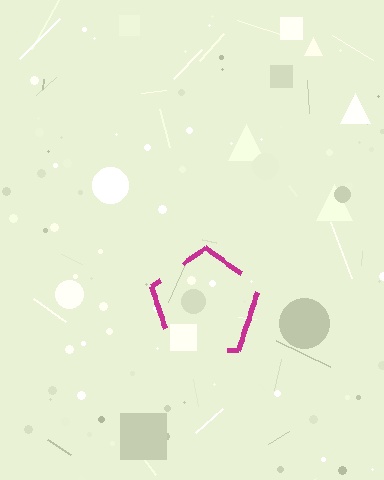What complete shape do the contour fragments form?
The contour fragments form a pentagon.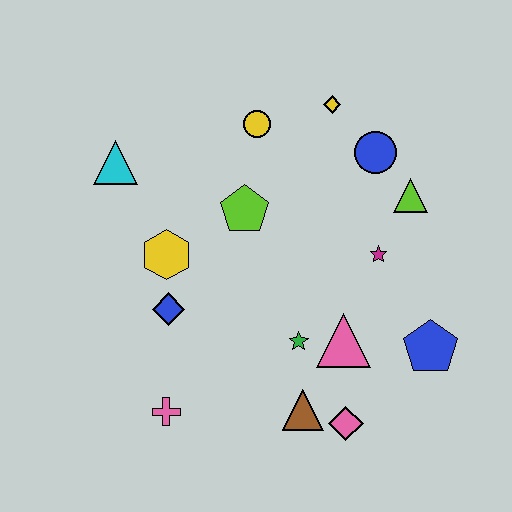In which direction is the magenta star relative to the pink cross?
The magenta star is to the right of the pink cross.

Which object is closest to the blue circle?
The lime triangle is closest to the blue circle.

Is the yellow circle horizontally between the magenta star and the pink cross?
Yes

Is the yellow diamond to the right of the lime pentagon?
Yes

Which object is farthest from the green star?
The cyan triangle is farthest from the green star.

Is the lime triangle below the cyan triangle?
Yes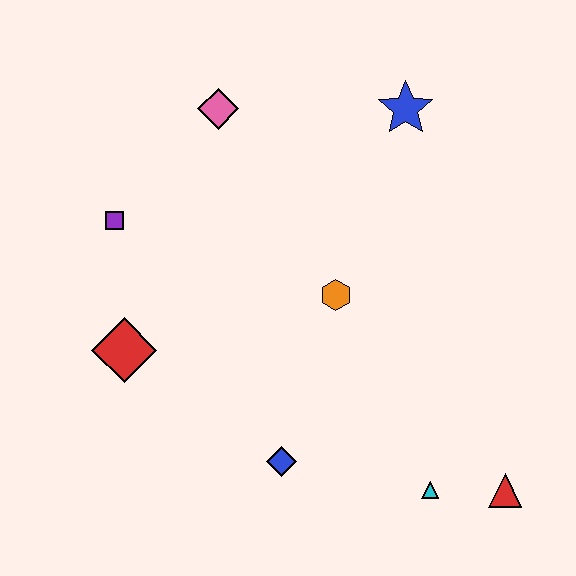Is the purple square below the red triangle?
No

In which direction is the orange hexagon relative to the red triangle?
The orange hexagon is above the red triangle.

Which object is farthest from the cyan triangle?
The pink diamond is farthest from the cyan triangle.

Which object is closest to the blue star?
The pink diamond is closest to the blue star.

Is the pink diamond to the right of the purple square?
Yes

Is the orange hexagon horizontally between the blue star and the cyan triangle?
No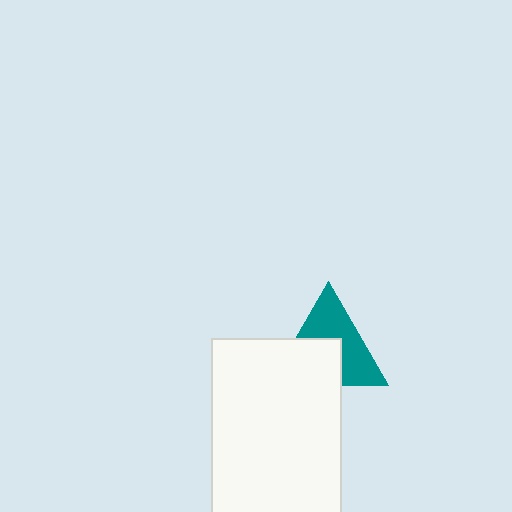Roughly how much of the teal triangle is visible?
About half of it is visible (roughly 55%).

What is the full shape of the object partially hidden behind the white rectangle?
The partially hidden object is a teal triangle.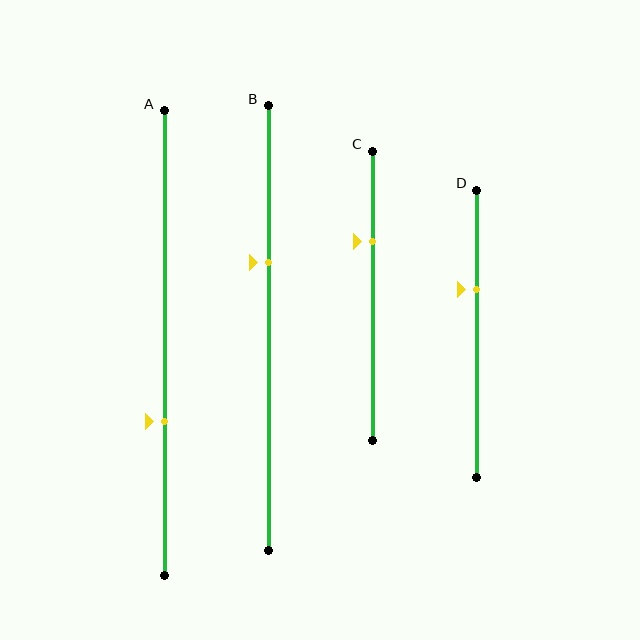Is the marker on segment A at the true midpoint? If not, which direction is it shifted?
No, the marker on segment A is shifted downward by about 17% of the segment length.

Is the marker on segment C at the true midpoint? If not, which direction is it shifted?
No, the marker on segment C is shifted upward by about 19% of the segment length.